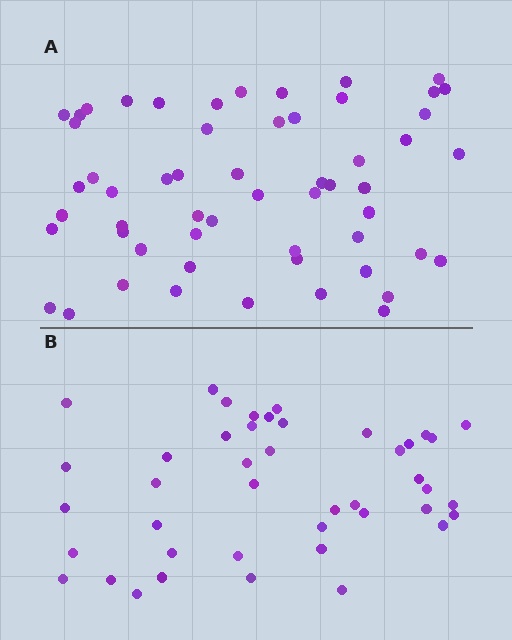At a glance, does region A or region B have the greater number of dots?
Region A (the top region) has more dots.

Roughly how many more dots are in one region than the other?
Region A has approximately 15 more dots than region B.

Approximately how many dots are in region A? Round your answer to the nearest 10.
About 60 dots. (The exact count is 56, which rounds to 60.)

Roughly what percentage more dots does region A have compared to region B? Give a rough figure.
About 30% more.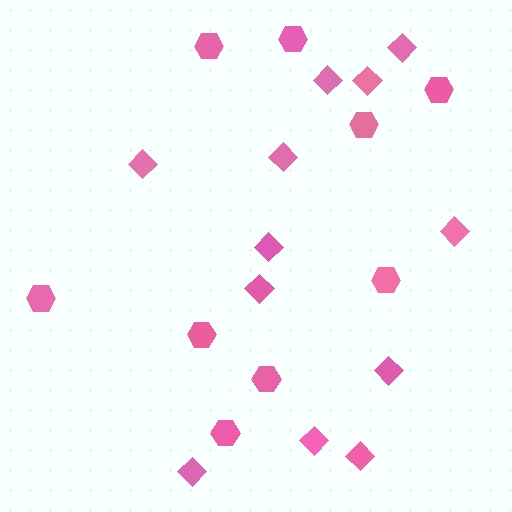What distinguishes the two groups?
There are 2 groups: one group of hexagons (9) and one group of diamonds (12).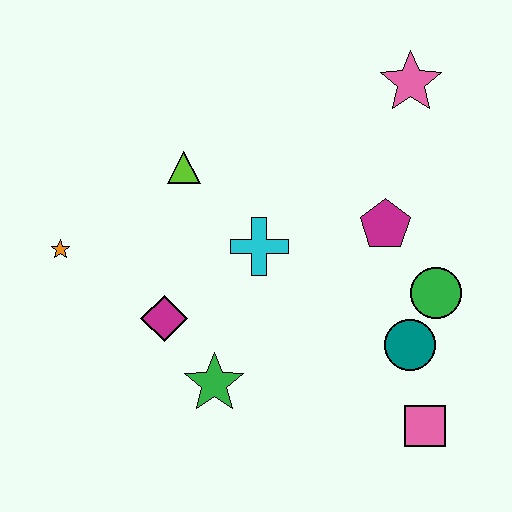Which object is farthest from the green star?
The pink star is farthest from the green star.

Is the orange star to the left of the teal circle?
Yes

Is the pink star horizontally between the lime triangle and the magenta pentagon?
No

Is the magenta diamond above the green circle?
No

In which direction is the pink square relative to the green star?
The pink square is to the right of the green star.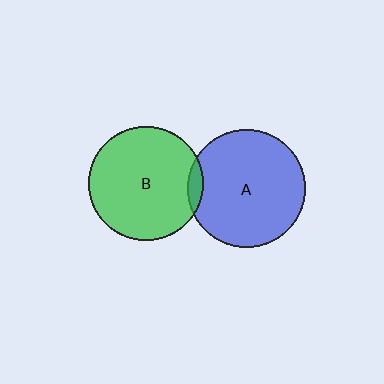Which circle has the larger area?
Circle A (blue).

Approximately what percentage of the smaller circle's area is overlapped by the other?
Approximately 5%.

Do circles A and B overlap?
Yes.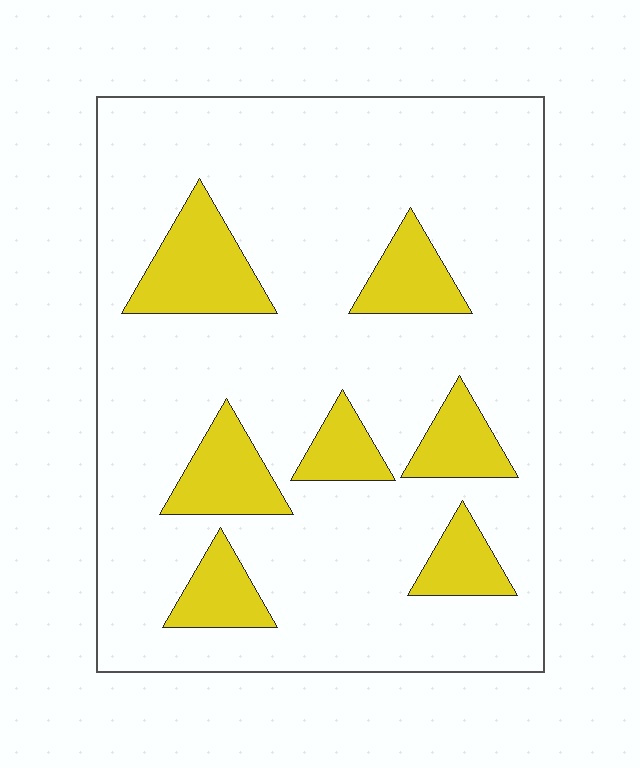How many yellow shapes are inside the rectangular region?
7.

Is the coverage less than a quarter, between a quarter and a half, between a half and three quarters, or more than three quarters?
Less than a quarter.